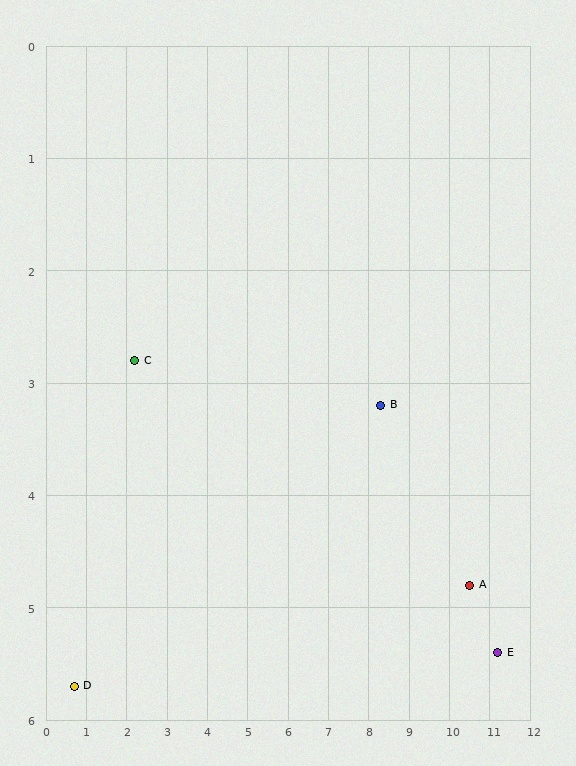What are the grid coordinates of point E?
Point E is at approximately (11.2, 5.4).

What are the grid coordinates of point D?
Point D is at approximately (0.7, 5.7).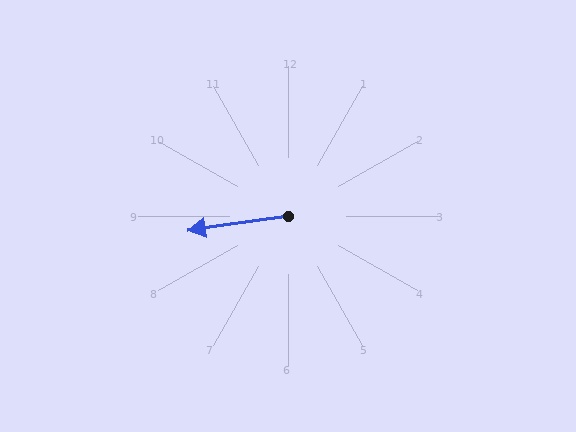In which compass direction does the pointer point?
West.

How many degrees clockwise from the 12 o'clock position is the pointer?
Approximately 262 degrees.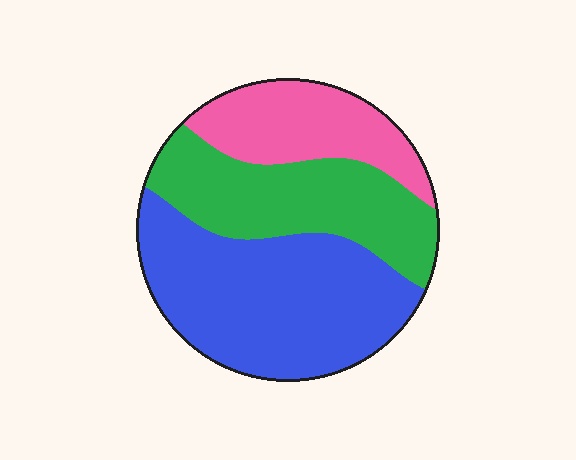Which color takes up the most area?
Blue, at roughly 45%.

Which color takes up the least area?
Pink, at roughly 20%.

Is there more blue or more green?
Blue.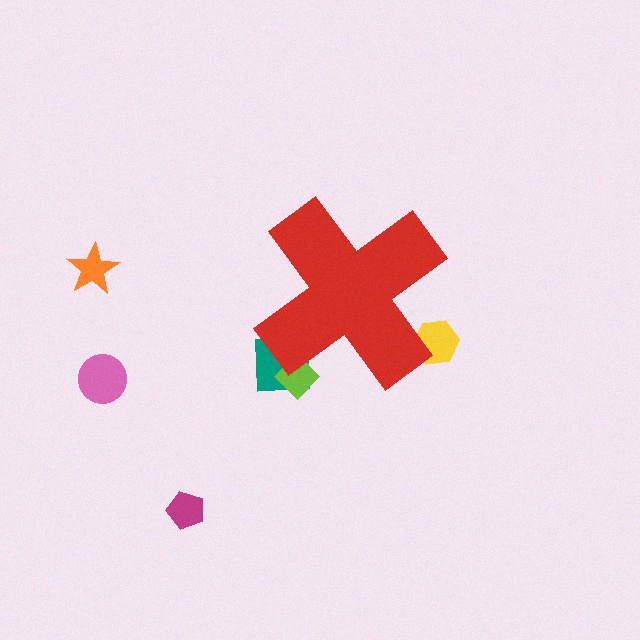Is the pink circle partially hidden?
No, the pink circle is fully visible.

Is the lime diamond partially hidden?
Yes, the lime diamond is partially hidden behind the red cross.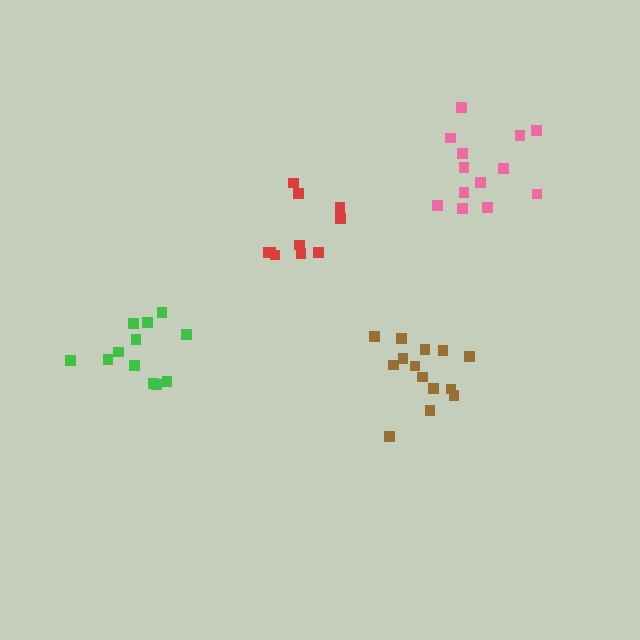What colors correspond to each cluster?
The clusters are colored: brown, green, red, pink.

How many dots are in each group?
Group 1: 14 dots, Group 2: 12 dots, Group 3: 10 dots, Group 4: 13 dots (49 total).